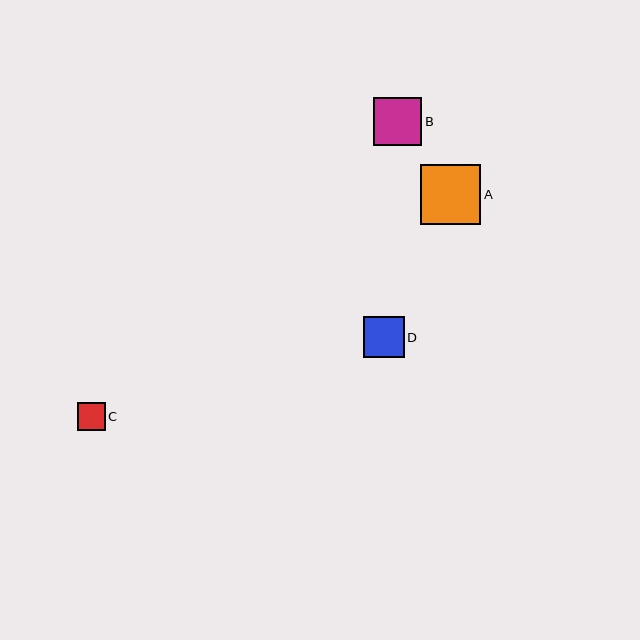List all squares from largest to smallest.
From largest to smallest: A, B, D, C.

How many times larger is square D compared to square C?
Square D is approximately 1.5 times the size of square C.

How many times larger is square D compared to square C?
Square D is approximately 1.5 times the size of square C.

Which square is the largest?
Square A is the largest with a size of approximately 60 pixels.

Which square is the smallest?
Square C is the smallest with a size of approximately 28 pixels.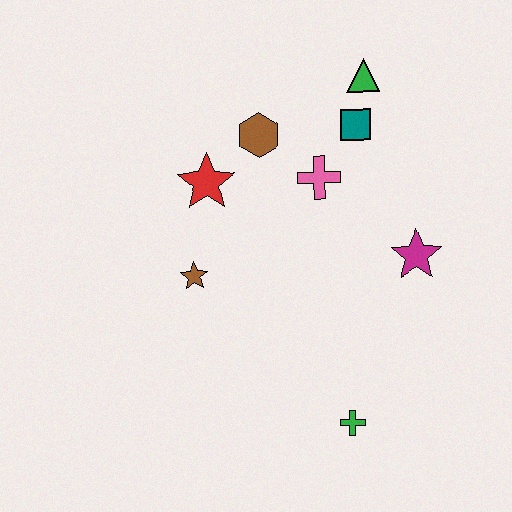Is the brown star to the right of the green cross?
No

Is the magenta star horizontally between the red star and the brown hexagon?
No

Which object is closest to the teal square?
The green triangle is closest to the teal square.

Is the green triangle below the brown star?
No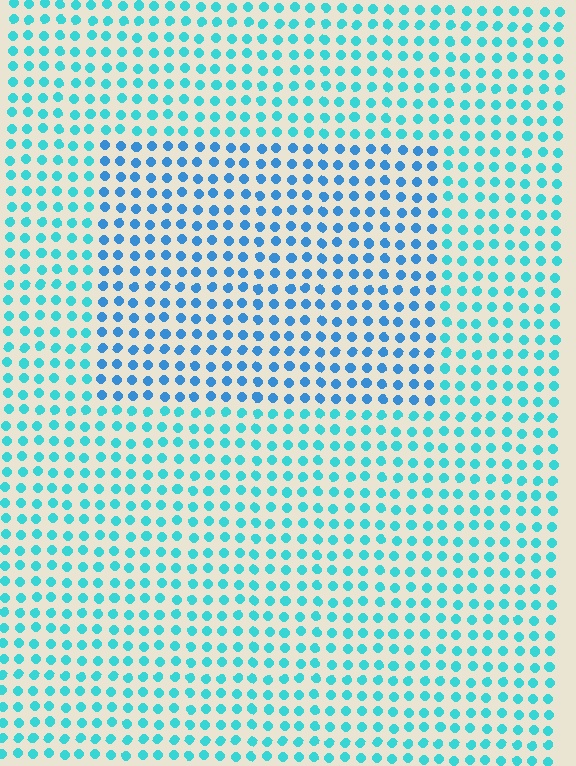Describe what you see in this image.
The image is filled with small cyan elements in a uniform arrangement. A rectangle-shaped region is visible where the elements are tinted to a slightly different hue, forming a subtle color boundary.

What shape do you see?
I see a rectangle.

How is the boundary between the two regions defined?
The boundary is defined purely by a slight shift in hue (about 28 degrees). Spacing, size, and orientation are identical on both sides.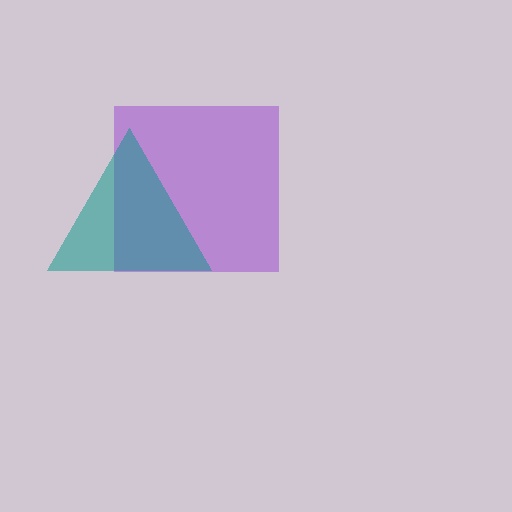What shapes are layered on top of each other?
The layered shapes are: a purple square, a teal triangle.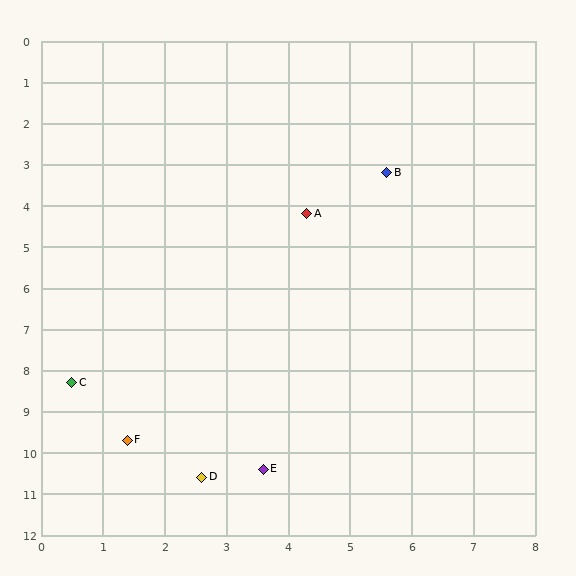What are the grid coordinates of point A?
Point A is at approximately (4.3, 4.2).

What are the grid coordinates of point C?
Point C is at approximately (0.5, 8.3).